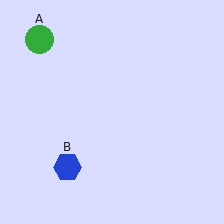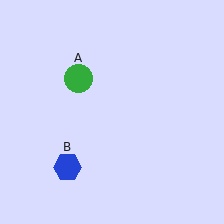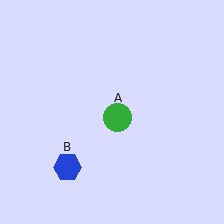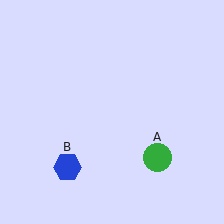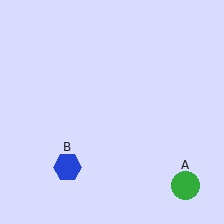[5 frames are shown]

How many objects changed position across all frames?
1 object changed position: green circle (object A).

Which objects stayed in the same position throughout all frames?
Blue hexagon (object B) remained stationary.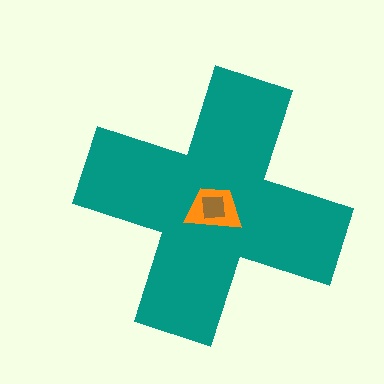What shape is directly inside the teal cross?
The orange trapezoid.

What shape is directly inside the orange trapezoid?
The brown square.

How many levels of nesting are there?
3.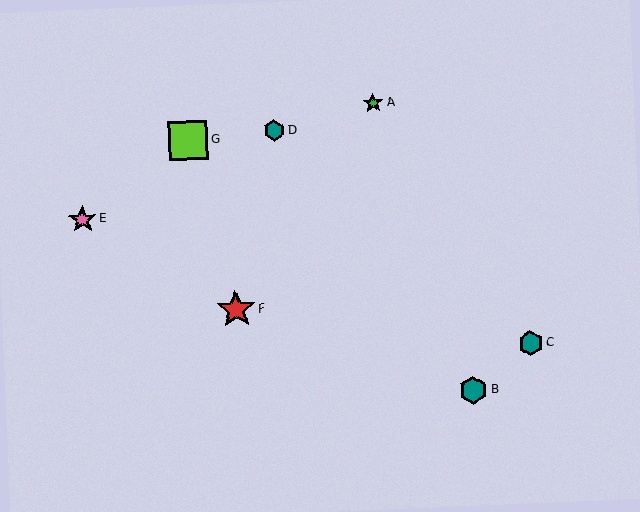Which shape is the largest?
The lime square (labeled G) is the largest.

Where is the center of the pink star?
The center of the pink star is at (82, 219).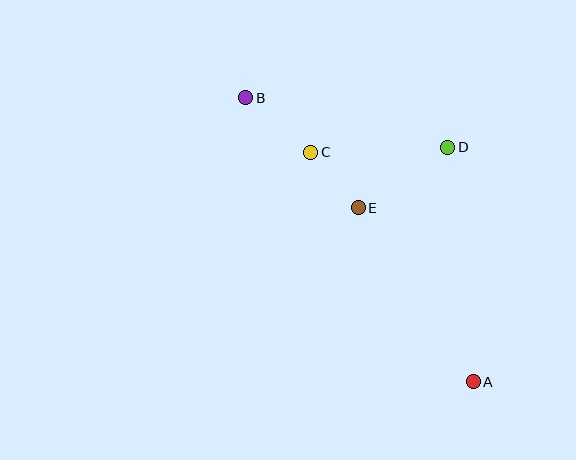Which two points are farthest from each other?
Points A and B are farthest from each other.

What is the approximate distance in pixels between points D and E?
The distance between D and E is approximately 108 pixels.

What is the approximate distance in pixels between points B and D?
The distance between B and D is approximately 208 pixels.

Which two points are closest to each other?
Points C and E are closest to each other.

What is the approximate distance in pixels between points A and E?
The distance between A and E is approximately 209 pixels.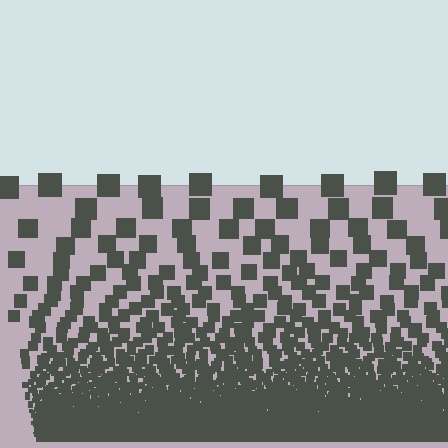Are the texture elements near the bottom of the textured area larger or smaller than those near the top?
Smaller. The gradient is inverted — elements near the bottom are smaller and denser.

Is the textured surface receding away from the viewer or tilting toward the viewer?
The surface appears to tilt toward the viewer. Texture elements get larger and sparser toward the top.